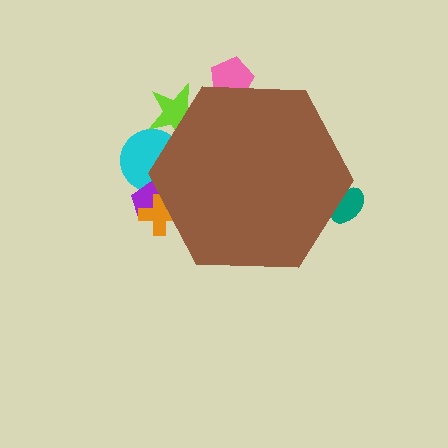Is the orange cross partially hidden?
Yes, the orange cross is partially hidden behind the brown hexagon.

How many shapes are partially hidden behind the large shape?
6 shapes are partially hidden.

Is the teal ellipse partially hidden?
Yes, the teal ellipse is partially hidden behind the brown hexagon.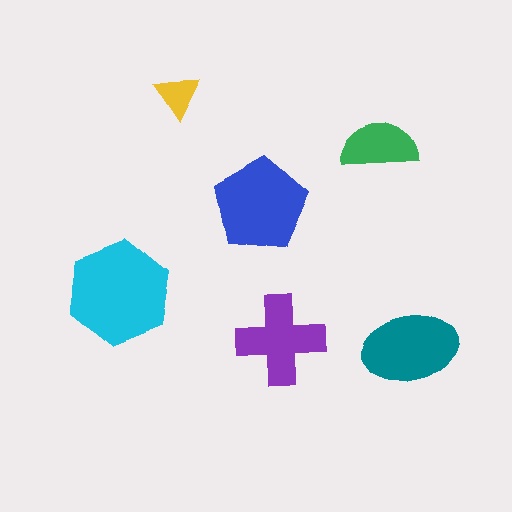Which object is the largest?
The cyan hexagon.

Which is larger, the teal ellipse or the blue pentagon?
The blue pentagon.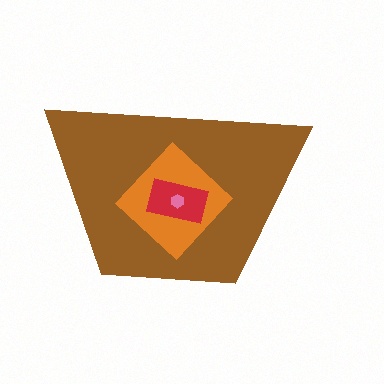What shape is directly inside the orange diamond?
The red rectangle.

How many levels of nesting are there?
4.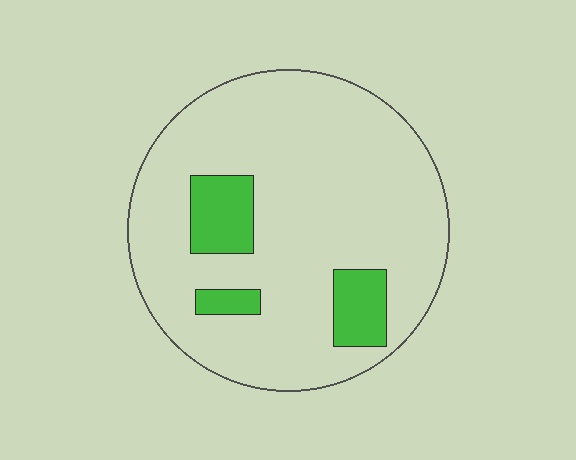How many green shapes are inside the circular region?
3.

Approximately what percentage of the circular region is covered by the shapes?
Approximately 15%.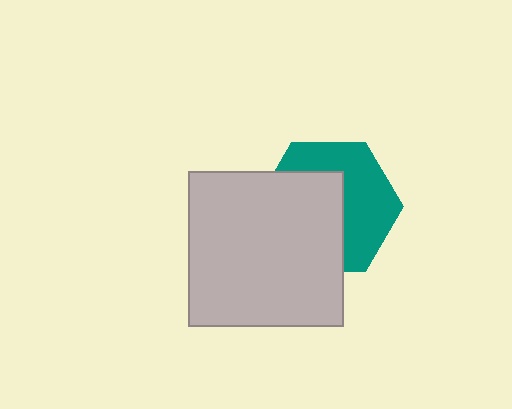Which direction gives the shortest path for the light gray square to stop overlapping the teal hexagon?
Moving toward the lower-left gives the shortest separation.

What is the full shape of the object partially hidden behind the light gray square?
The partially hidden object is a teal hexagon.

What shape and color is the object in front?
The object in front is a light gray square.